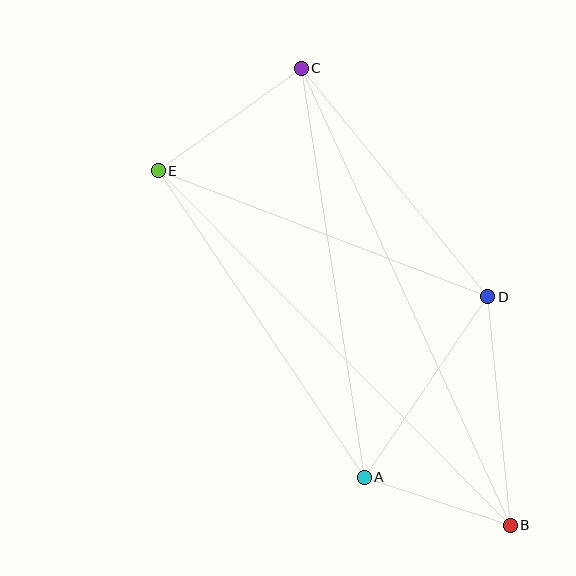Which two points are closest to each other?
Points A and B are closest to each other.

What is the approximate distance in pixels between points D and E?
The distance between D and E is approximately 353 pixels.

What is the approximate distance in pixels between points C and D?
The distance between C and D is approximately 295 pixels.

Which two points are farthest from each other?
Points B and C are farthest from each other.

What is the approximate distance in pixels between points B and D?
The distance between B and D is approximately 229 pixels.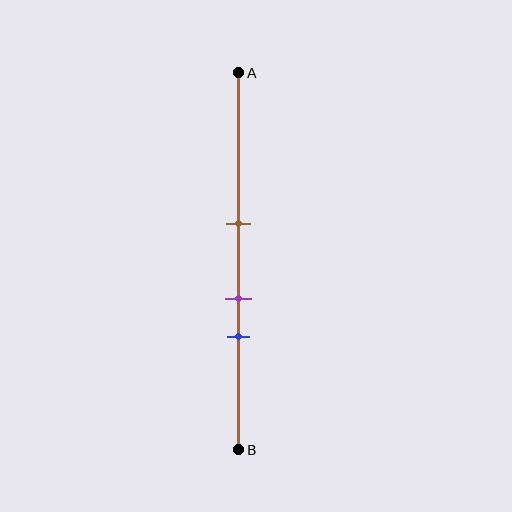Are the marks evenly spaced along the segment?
Yes, the marks are approximately evenly spaced.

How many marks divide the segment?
There are 3 marks dividing the segment.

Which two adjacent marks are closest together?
The purple and blue marks are the closest adjacent pair.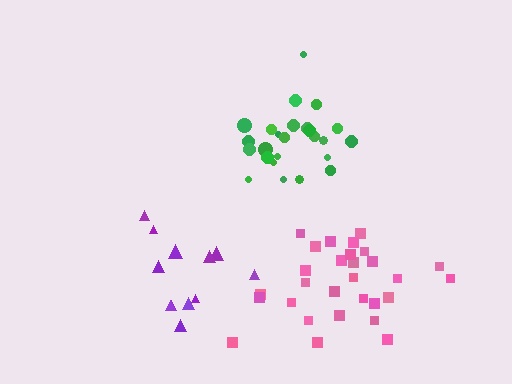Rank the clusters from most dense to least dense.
green, pink, purple.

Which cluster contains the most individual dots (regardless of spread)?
Pink (29).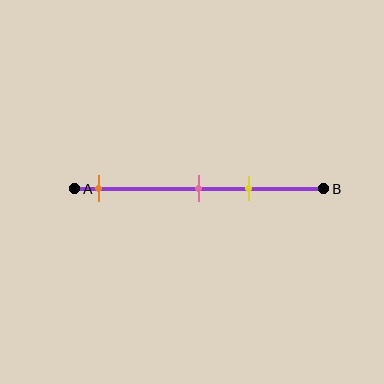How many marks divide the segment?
There are 3 marks dividing the segment.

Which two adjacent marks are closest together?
The pink and yellow marks are the closest adjacent pair.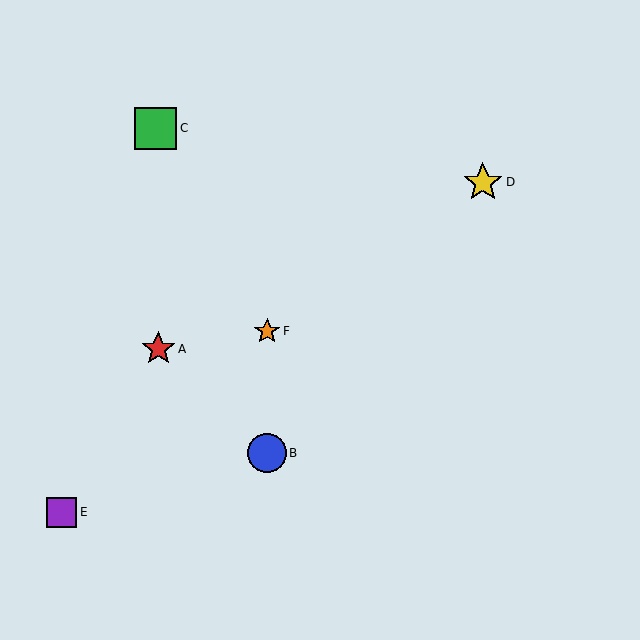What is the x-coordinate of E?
Object E is at x≈62.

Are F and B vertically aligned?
Yes, both are at x≈267.